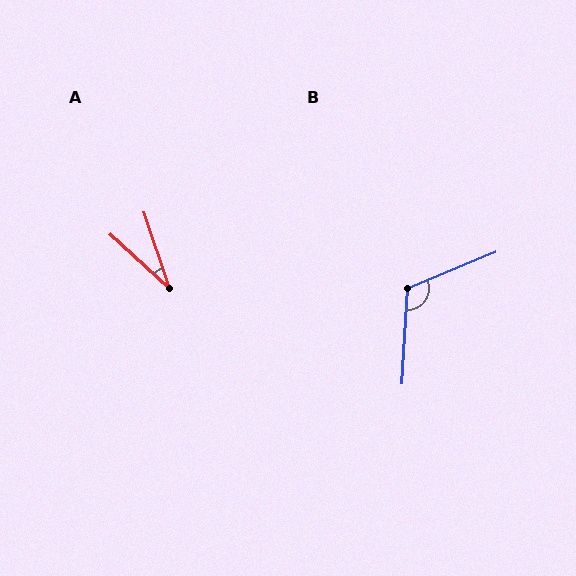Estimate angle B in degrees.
Approximately 115 degrees.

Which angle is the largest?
B, at approximately 115 degrees.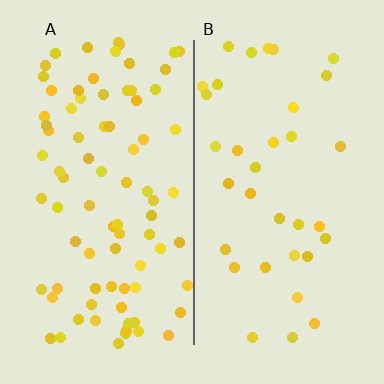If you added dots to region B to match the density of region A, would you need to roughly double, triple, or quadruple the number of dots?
Approximately double.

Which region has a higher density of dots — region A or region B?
A (the left).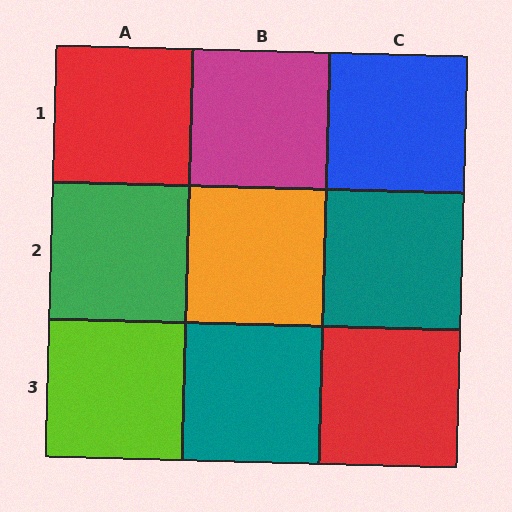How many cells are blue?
1 cell is blue.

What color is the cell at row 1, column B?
Magenta.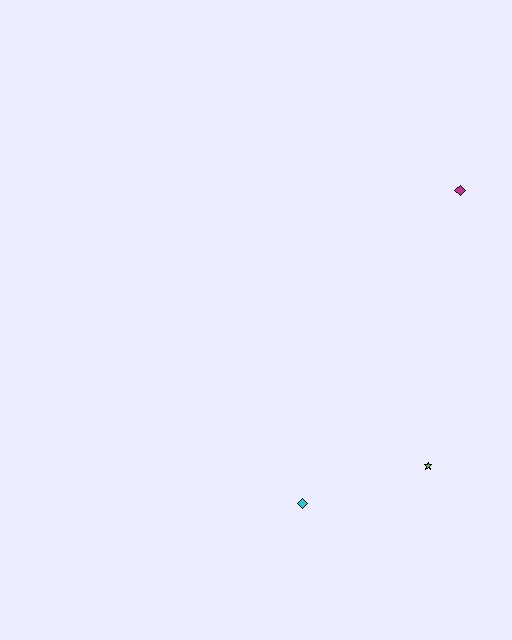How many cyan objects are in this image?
There is 1 cyan object.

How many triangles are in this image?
There are no triangles.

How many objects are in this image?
There are 3 objects.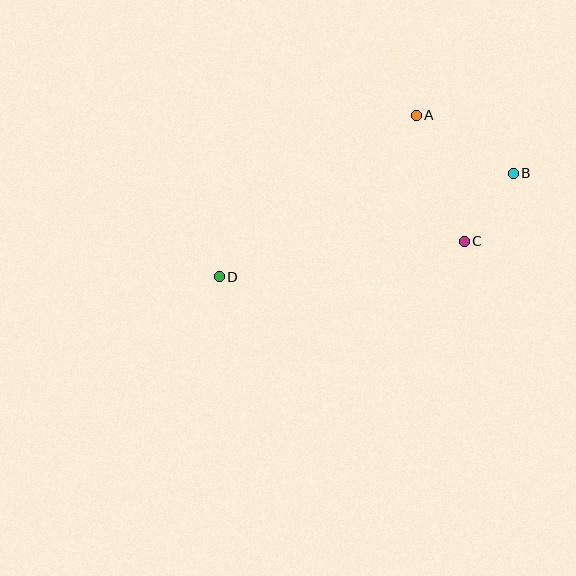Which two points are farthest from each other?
Points B and D are farthest from each other.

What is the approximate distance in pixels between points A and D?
The distance between A and D is approximately 254 pixels.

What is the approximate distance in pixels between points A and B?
The distance between A and B is approximately 113 pixels.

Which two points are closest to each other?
Points B and C are closest to each other.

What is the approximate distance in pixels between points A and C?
The distance between A and C is approximately 135 pixels.